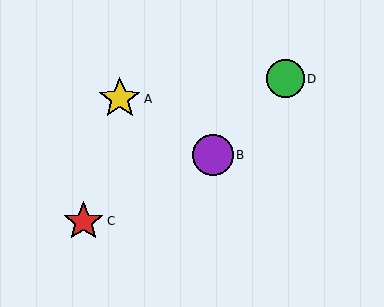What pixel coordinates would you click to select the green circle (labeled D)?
Click at (286, 79) to select the green circle D.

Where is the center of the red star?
The center of the red star is at (84, 221).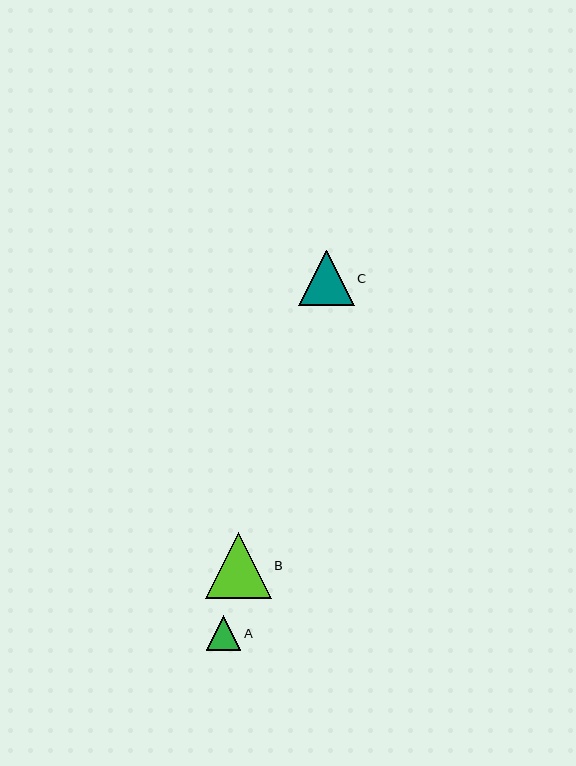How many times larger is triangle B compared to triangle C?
Triangle B is approximately 1.2 times the size of triangle C.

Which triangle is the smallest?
Triangle A is the smallest with a size of approximately 35 pixels.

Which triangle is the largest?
Triangle B is the largest with a size of approximately 66 pixels.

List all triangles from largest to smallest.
From largest to smallest: B, C, A.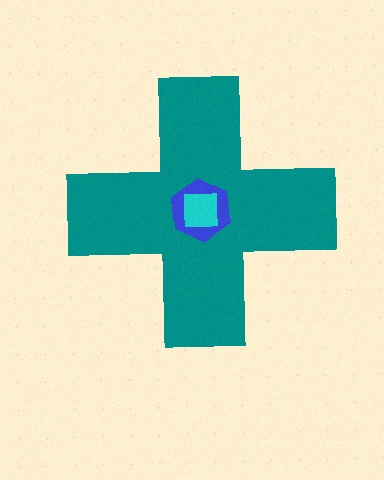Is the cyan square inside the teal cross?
Yes.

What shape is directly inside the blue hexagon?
The cyan square.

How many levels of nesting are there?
3.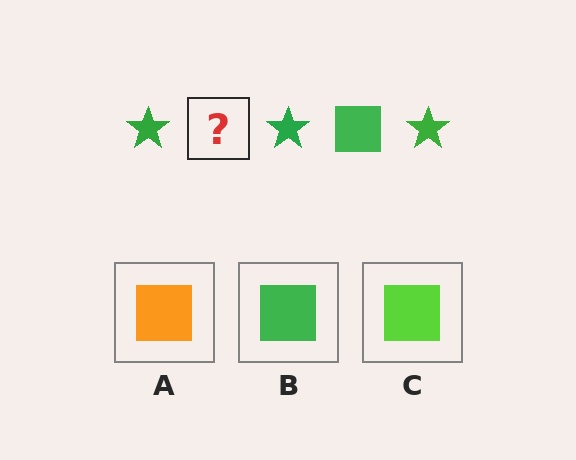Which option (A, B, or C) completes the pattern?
B.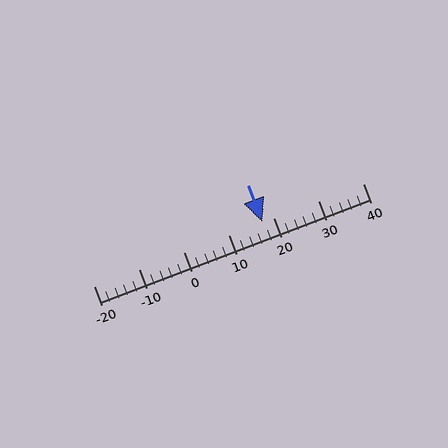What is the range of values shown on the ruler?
The ruler shows values from -20 to 40.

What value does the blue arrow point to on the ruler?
The blue arrow points to approximately 18.